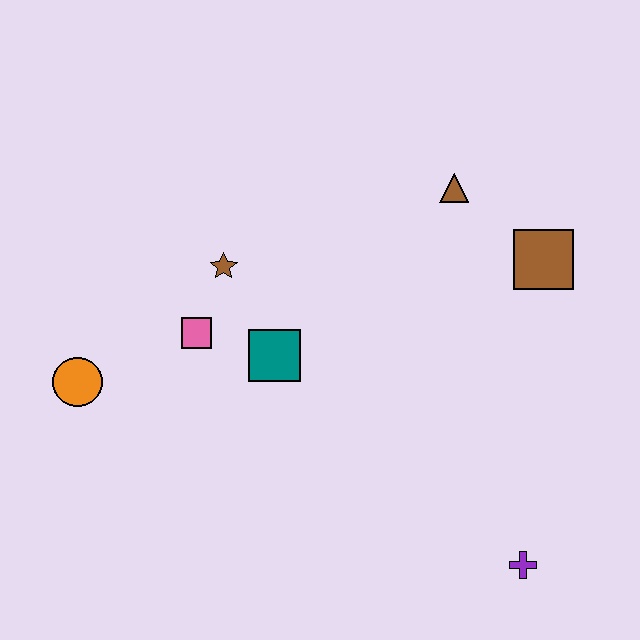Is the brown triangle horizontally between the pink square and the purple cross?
Yes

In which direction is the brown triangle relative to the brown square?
The brown triangle is to the left of the brown square.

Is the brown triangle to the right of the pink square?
Yes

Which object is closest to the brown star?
The pink square is closest to the brown star.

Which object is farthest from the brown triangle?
The orange circle is farthest from the brown triangle.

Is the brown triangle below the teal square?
No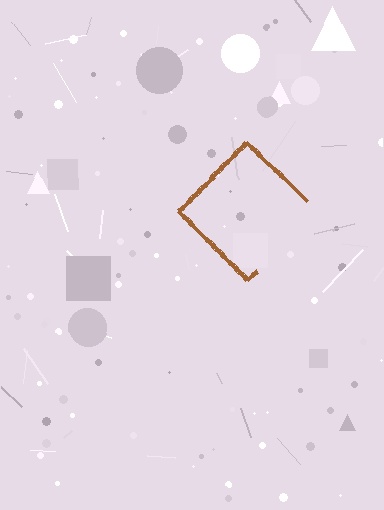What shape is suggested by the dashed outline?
The dashed outline suggests a diamond.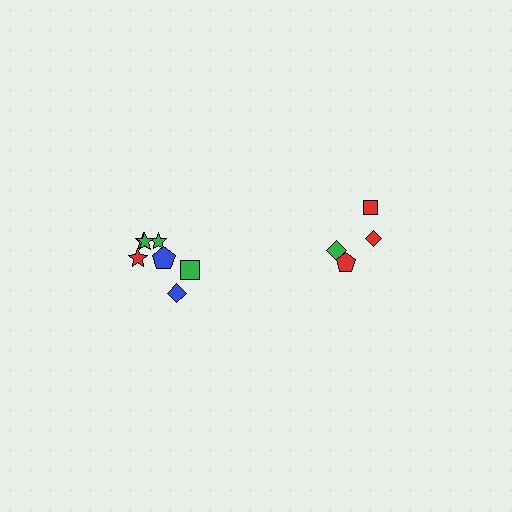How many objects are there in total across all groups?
There are 11 objects.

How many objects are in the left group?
There are 7 objects.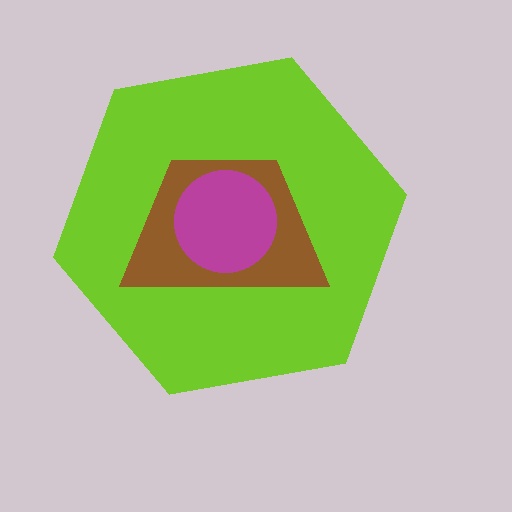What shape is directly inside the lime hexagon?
The brown trapezoid.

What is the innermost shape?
The magenta circle.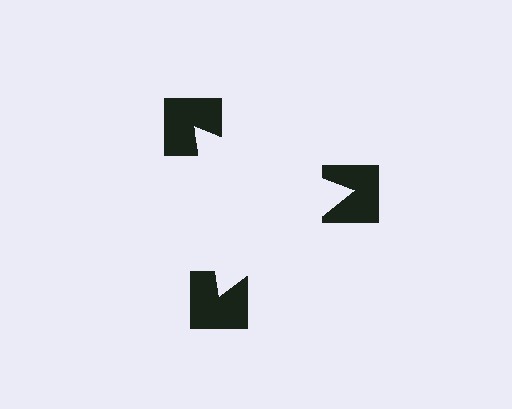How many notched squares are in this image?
There are 3 — one at each vertex of the illusory triangle.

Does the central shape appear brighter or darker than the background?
It typically appears slightly brighter than the background, even though no actual brightness change is drawn.